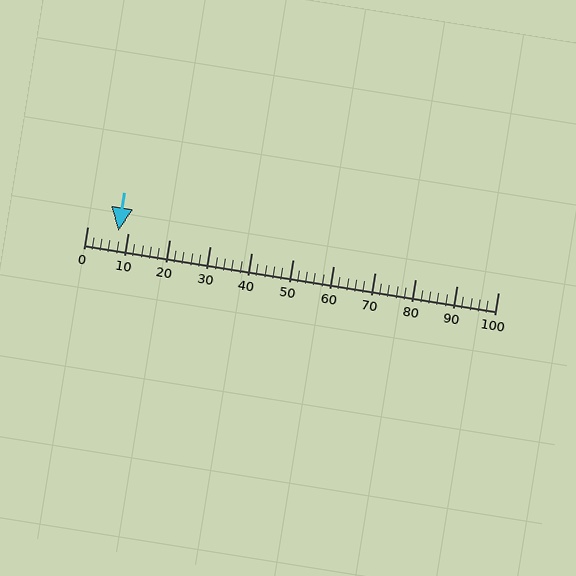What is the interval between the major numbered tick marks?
The major tick marks are spaced 10 units apart.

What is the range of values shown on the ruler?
The ruler shows values from 0 to 100.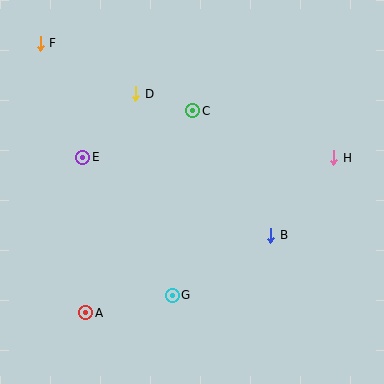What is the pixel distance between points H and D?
The distance between H and D is 208 pixels.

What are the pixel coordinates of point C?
Point C is at (193, 111).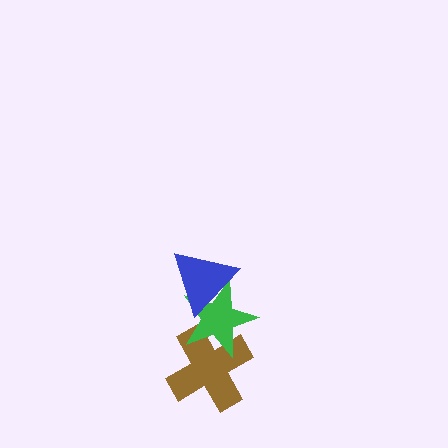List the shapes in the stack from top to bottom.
From top to bottom: the blue triangle, the green star, the brown cross.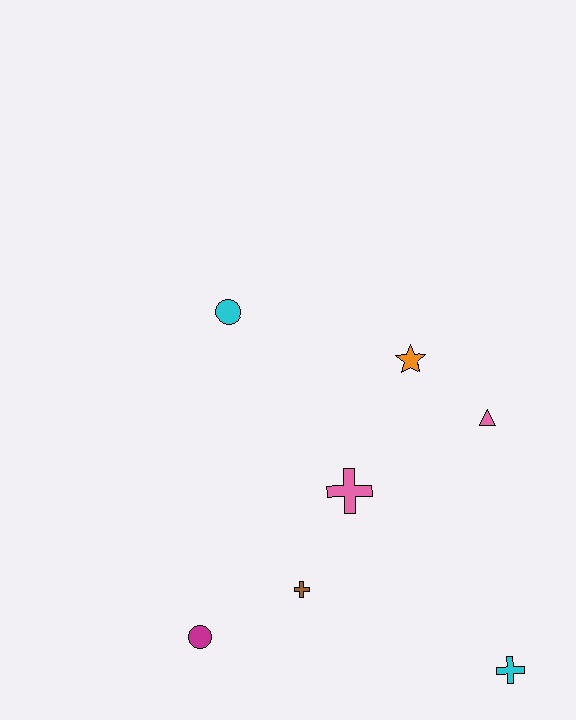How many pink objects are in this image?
There are 2 pink objects.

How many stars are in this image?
There is 1 star.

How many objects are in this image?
There are 7 objects.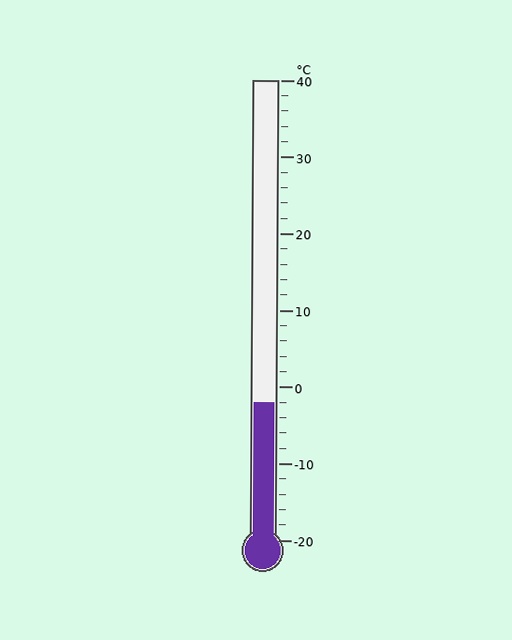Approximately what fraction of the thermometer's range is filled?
The thermometer is filled to approximately 30% of its range.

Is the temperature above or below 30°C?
The temperature is below 30°C.